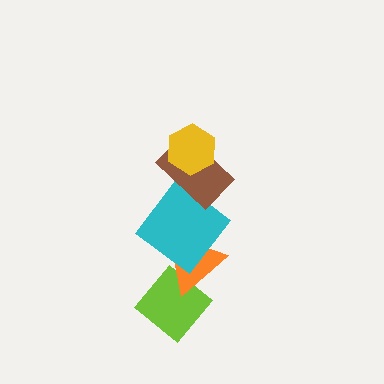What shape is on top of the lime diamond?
The orange triangle is on top of the lime diamond.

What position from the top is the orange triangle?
The orange triangle is 4th from the top.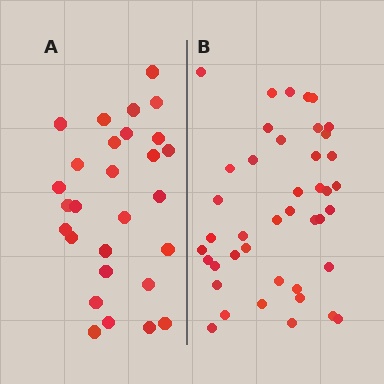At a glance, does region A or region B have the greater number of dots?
Region B (the right region) has more dots.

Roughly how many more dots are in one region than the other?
Region B has approximately 15 more dots than region A.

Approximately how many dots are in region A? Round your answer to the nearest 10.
About 30 dots. (The exact count is 28, which rounds to 30.)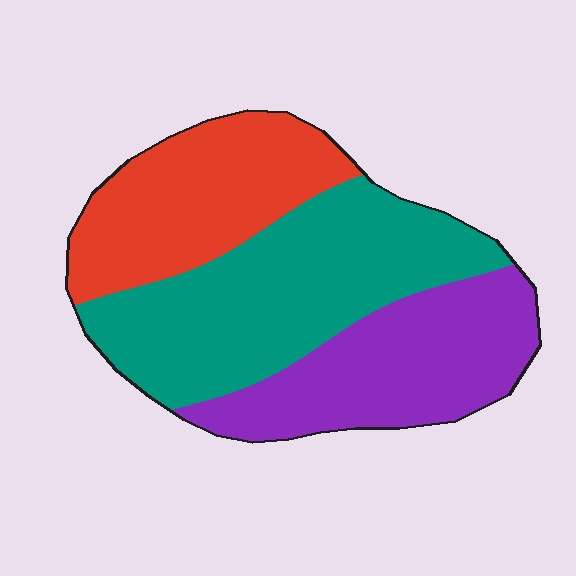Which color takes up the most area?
Teal, at roughly 40%.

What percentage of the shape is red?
Red takes up between a sixth and a third of the shape.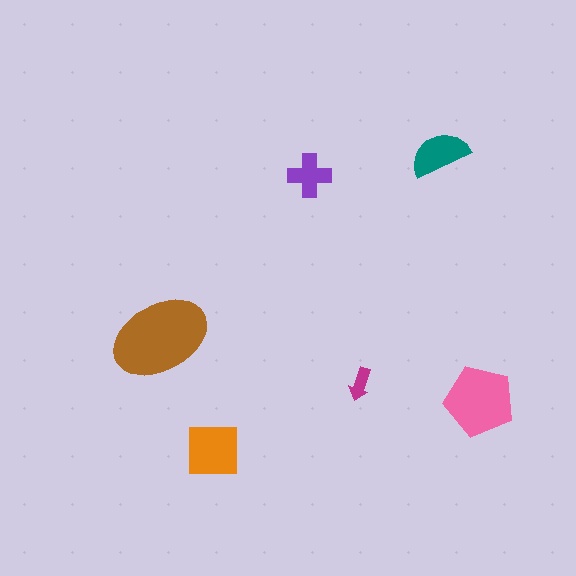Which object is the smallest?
The magenta arrow.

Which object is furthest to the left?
The brown ellipse is leftmost.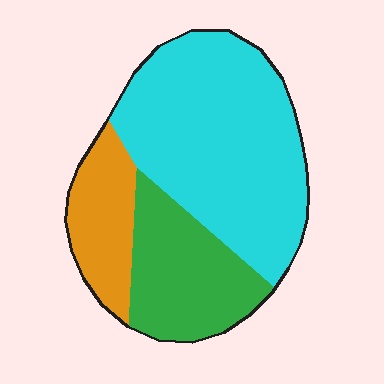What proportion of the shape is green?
Green covers 26% of the shape.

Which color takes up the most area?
Cyan, at roughly 55%.